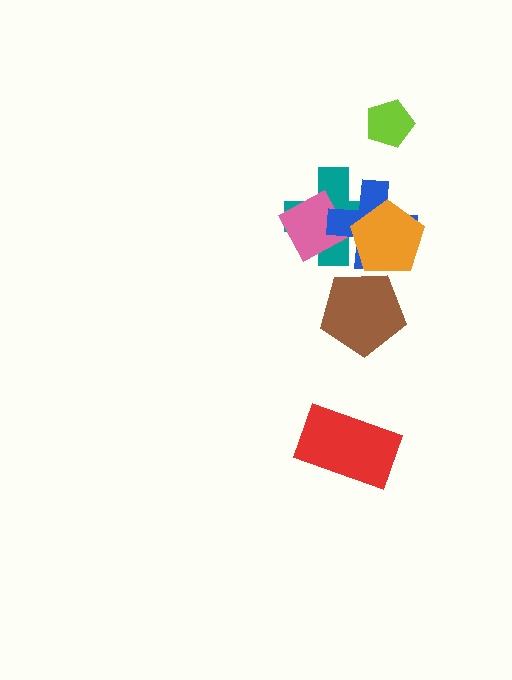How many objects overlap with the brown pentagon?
0 objects overlap with the brown pentagon.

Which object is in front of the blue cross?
The orange pentagon is in front of the blue cross.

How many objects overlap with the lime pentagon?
0 objects overlap with the lime pentagon.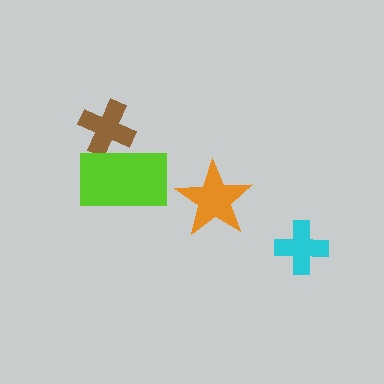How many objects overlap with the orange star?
0 objects overlap with the orange star.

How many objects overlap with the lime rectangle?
1 object overlaps with the lime rectangle.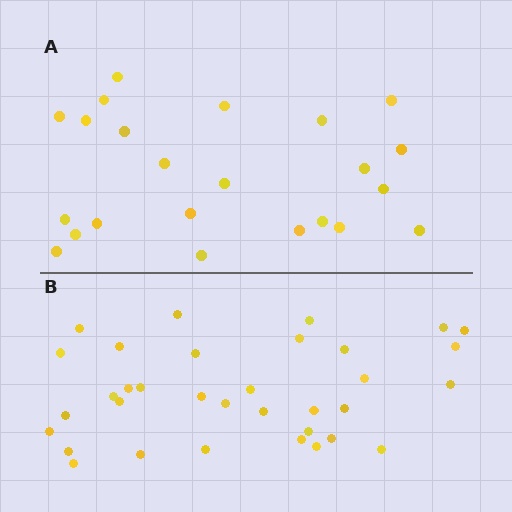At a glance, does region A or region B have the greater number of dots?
Region B (the bottom region) has more dots.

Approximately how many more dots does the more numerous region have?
Region B has roughly 12 or so more dots than region A.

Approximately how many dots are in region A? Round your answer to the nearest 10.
About 20 dots. (The exact count is 23, which rounds to 20.)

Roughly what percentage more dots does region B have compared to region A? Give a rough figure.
About 50% more.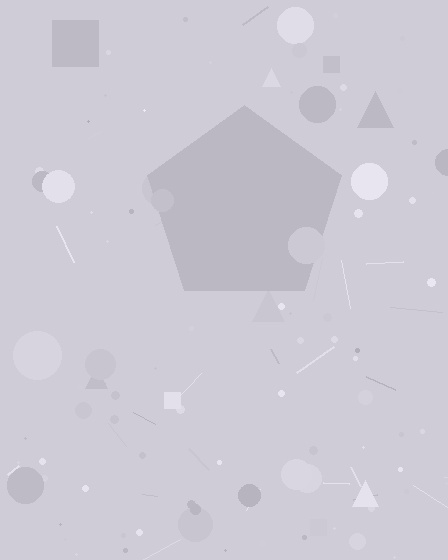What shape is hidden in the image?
A pentagon is hidden in the image.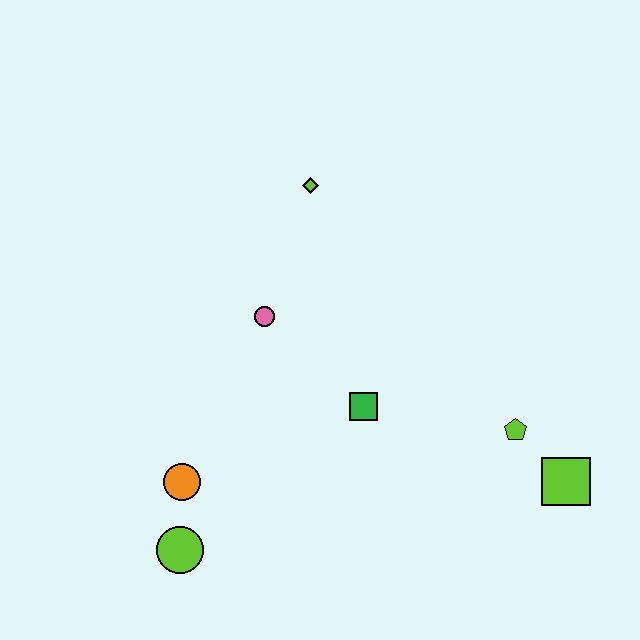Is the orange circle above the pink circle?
No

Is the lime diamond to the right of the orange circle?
Yes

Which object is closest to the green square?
The pink circle is closest to the green square.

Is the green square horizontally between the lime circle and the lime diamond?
No